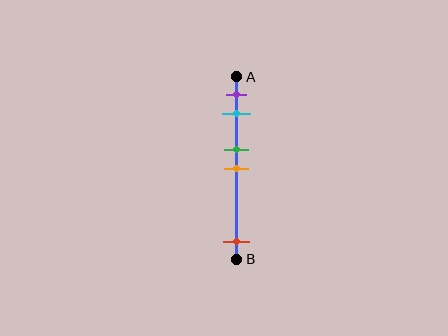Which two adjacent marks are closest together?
The green and orange marks are the closest adjacent pair.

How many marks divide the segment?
There are 5 marks dividing the segment.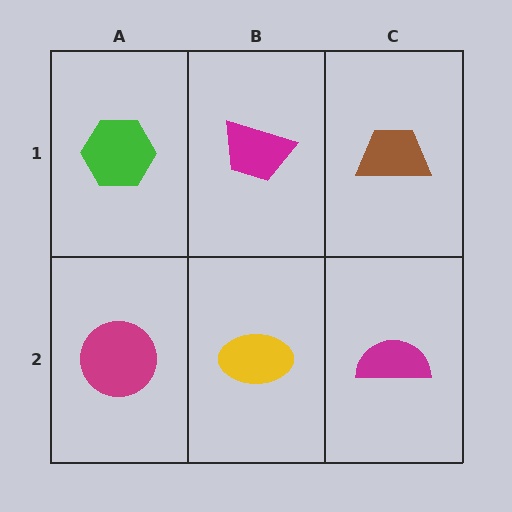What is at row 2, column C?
A magenta semicircle.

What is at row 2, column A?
A magenta circle.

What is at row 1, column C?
A brown trapezoid.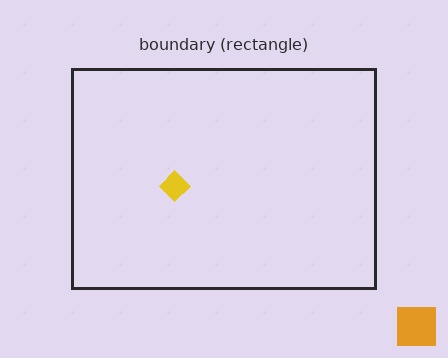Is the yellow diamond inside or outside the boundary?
Inside.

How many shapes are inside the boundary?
1 inside, 1 outside.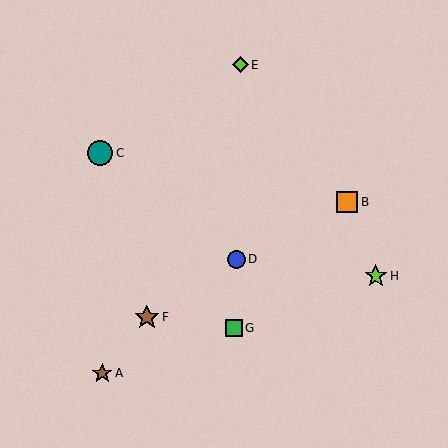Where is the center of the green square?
The center of the green square is at (234, 328).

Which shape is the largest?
The teal circle (labeled C) is the largest.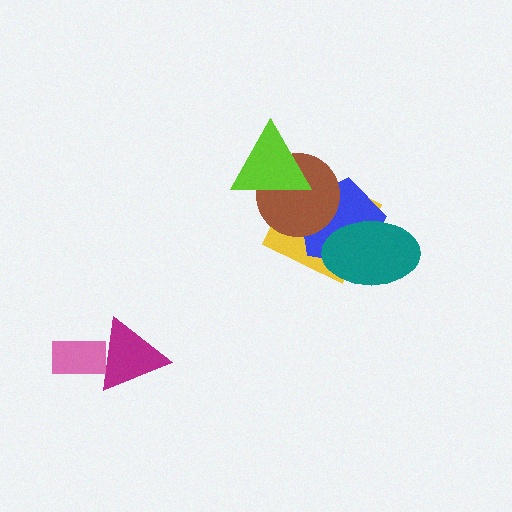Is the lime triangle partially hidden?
No, no other shape covers it.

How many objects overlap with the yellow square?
4 objects overlap with the yellow square.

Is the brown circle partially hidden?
Yes, it is partially covered by another shape.